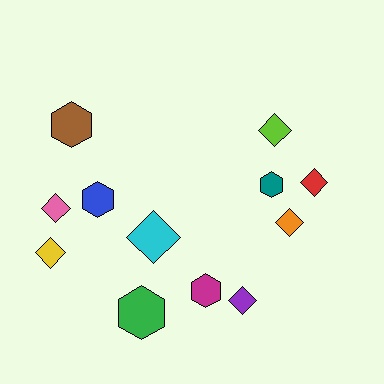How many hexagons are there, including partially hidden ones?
There are 5 hexagons.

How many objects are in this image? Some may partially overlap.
There are 12 objects.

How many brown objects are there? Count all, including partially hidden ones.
There is 1 brown object.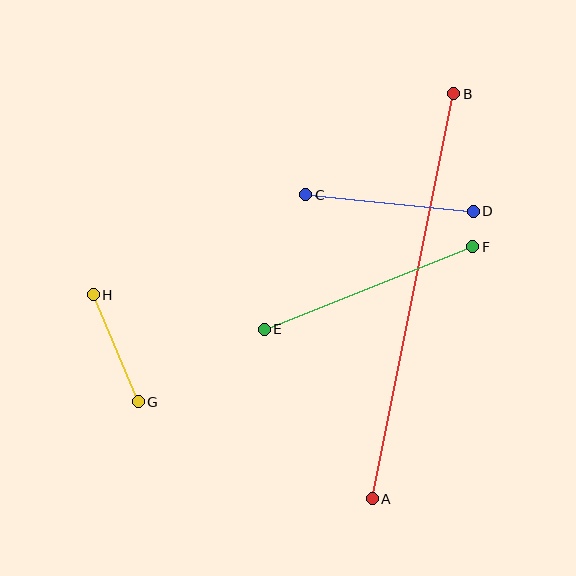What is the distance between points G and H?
The distance is approximately 116 pixels.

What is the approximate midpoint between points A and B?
The midpoint is at approximately (413, 296) pixels.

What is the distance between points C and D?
The distance is approximately 168 pixels.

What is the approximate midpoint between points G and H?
The midpoint is at approximately (116, 348) pixels.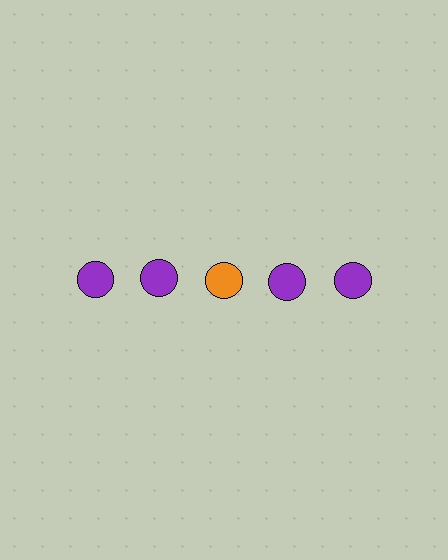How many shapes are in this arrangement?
There are 5 shapes arranged in a grid pattern.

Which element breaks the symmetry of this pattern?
The orange circle in the top row, center column breaks the symmetry. All other shapes are purple circles.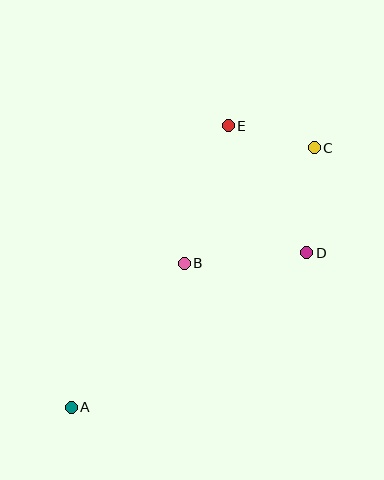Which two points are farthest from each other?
Points A and C are farthest from each other.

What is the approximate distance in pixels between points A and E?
The distance between A and E is approximately 322 pixels.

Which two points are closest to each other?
Points C and E are closest to each other.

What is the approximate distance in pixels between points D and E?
The distance between D and E is approximately 149 pixels.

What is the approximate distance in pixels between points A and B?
The distance between A and B is approximately 183 pixels.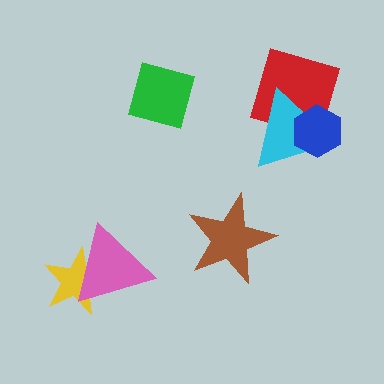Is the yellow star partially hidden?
Yes, it is partially covered by another shape.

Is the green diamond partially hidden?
No, no other shape covers it.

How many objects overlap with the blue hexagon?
2 objects overlap with the blue hexagon.